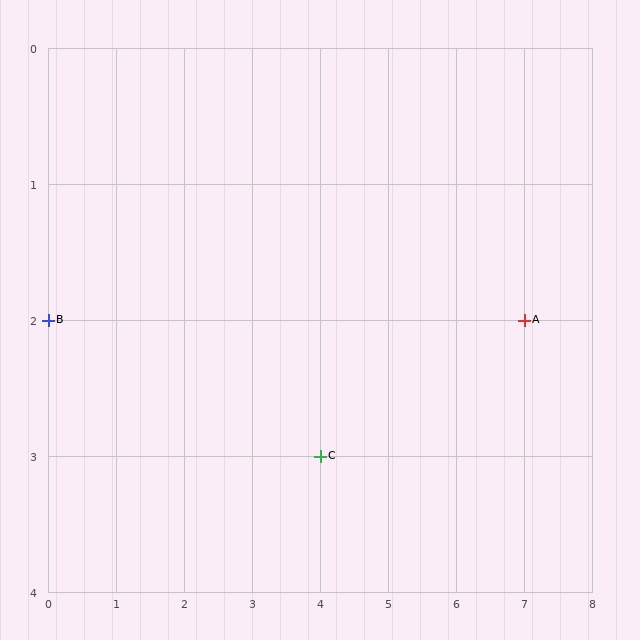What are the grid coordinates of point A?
Point A is at grid coordinates (7, 2).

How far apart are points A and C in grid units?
Points A and C are 3 columns and 1 row apart (about 3.2 grid units diagonally).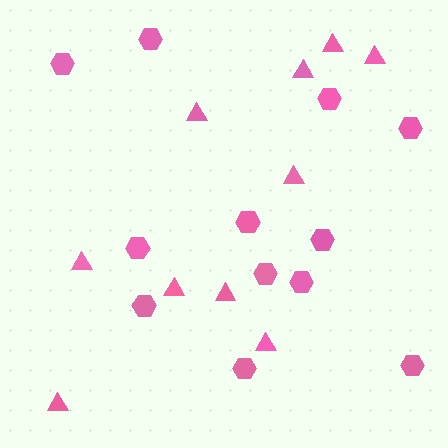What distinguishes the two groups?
There are 2 groups: one group of hexagons (12) and one group of triangles (10).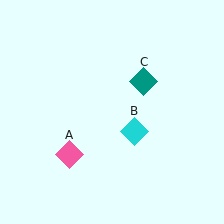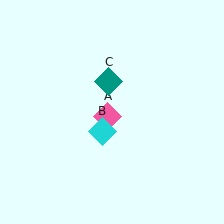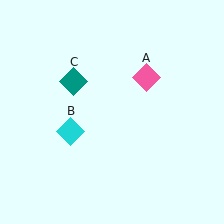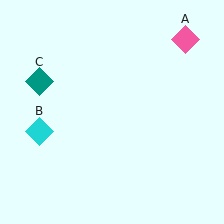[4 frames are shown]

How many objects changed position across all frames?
3 objects changed position: pink diamond (object A), cyan diamond (object B), teal diamond (object C).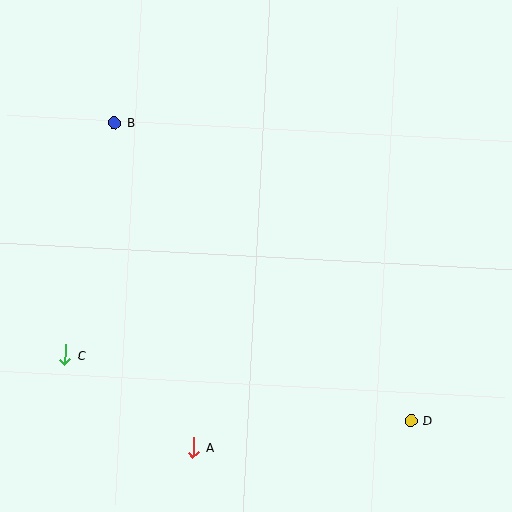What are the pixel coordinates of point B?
Point B is at (114, 123).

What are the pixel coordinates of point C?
Point C is at (65, 355).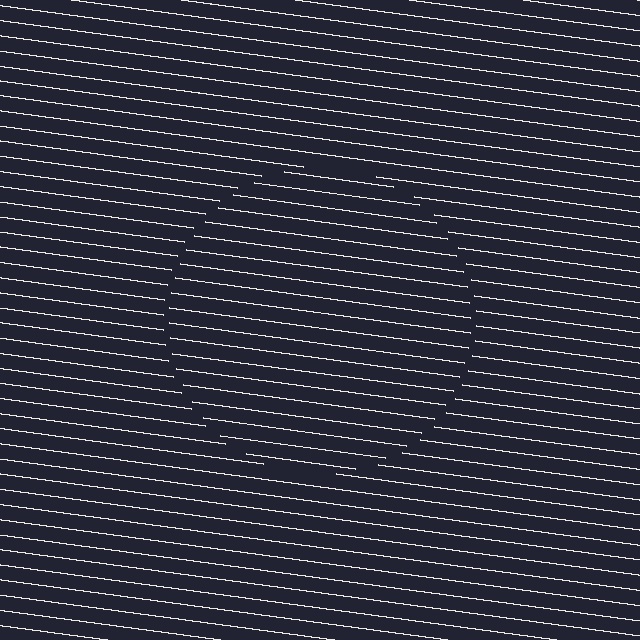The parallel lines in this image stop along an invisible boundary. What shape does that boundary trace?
An illusory circle. The interior of the shape contains the same grating, shifted by half a period — the contour is defined by the phase discontinuity where line-ends from the inner and outer gratings abut.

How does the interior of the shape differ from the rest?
The interior of the shape contains the same grating, shifted by half a period — the contour is defined by the phase discontinuity where line-ends from the inner and outer gratings abut.